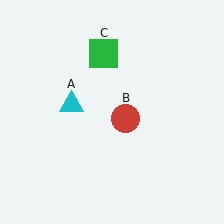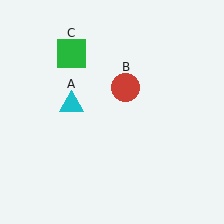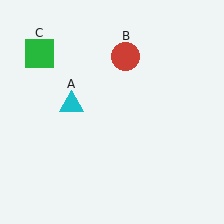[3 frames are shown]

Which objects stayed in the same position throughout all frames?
Cyan triangle (object A) remained stationary.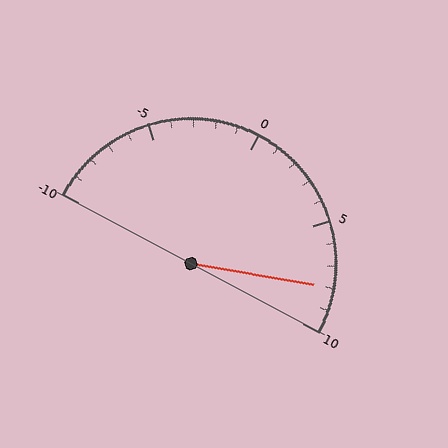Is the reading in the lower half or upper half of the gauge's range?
The reading is in the upper half of the range (-10 to 10).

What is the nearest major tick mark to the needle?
The nearest major tick mark is 10.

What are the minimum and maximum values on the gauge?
The gauge ranges from -10 to 10.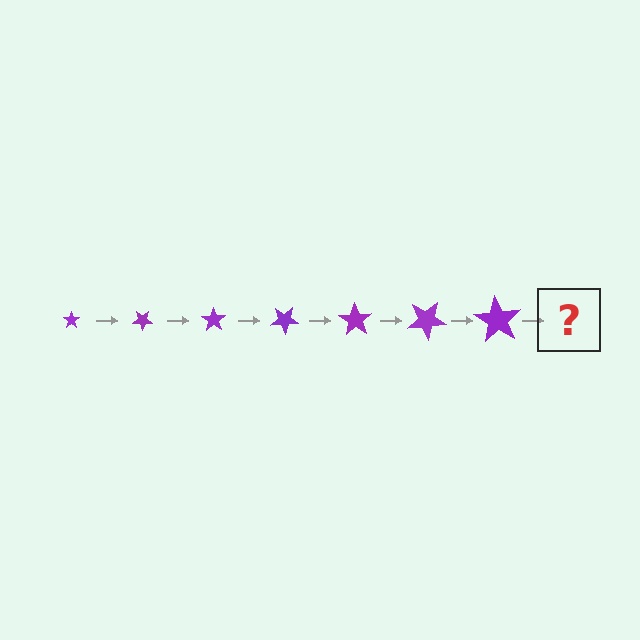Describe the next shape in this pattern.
It should be a star, larger than the previous one and rotated 245 degrees from the start.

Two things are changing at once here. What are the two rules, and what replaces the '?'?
The two rules are that the star grows larger each step and it rotates 35 degrees each step. The '?' should be a star, larger than the previous one and rotated 245 degrees from the start.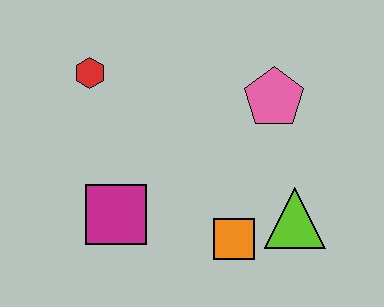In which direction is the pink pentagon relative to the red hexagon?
The pink pentagon is to the right of the red hexagon.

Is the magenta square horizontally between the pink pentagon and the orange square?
No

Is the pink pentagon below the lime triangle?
No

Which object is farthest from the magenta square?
The pink pentagon is farthest from the magenta square.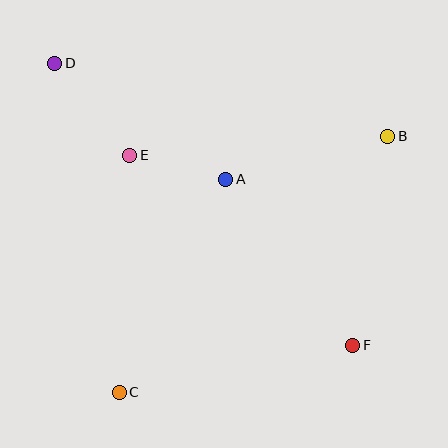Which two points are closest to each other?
Points A and E are closest to each other.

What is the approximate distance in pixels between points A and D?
The distance between A and D is approximately 206 pixels.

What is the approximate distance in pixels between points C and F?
The distance between C and F is approximately 238 pixels.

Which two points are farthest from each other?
Points D and F are farthest from each other.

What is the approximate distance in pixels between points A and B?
The distance between A and B is approximately 168 pixels.